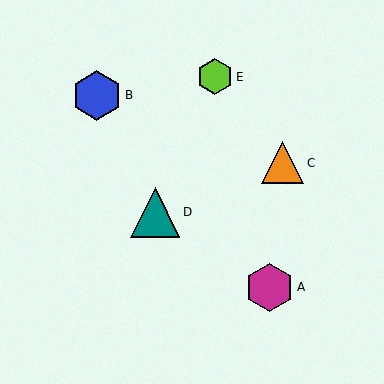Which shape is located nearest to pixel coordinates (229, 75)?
The lime hexagon (labeled E) at (215, 77) is nearest to that location.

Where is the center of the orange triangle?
The center of the orange triangle is at (283, 163).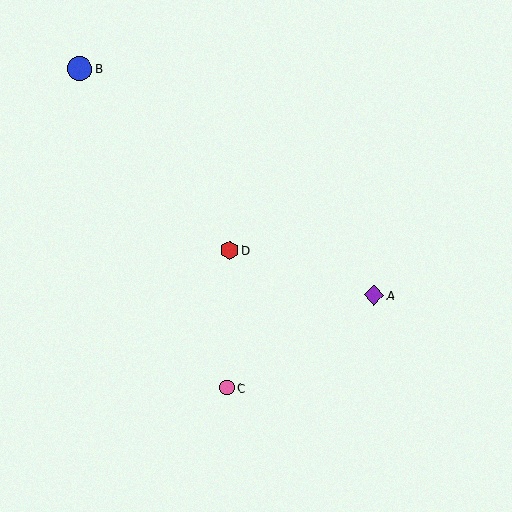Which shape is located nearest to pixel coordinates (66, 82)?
The blue circle (labeled B) at (79, 69) is nearest to that location.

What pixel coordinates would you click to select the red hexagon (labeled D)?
Click at (230, 250) to select the red hexagon D.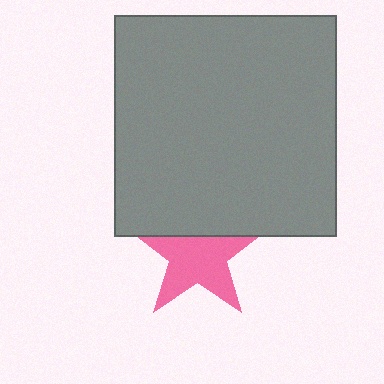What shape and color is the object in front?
The object in front is a gray square.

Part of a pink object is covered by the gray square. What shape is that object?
It is a star.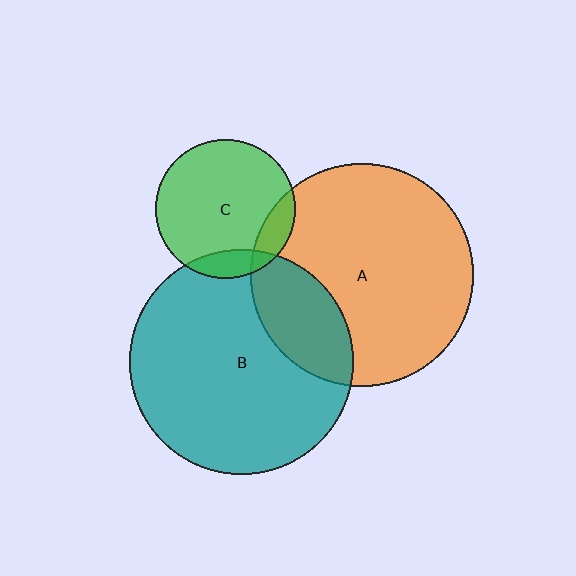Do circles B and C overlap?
Yes.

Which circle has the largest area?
Circle B (teal).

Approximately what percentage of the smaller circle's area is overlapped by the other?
Approximately 10%.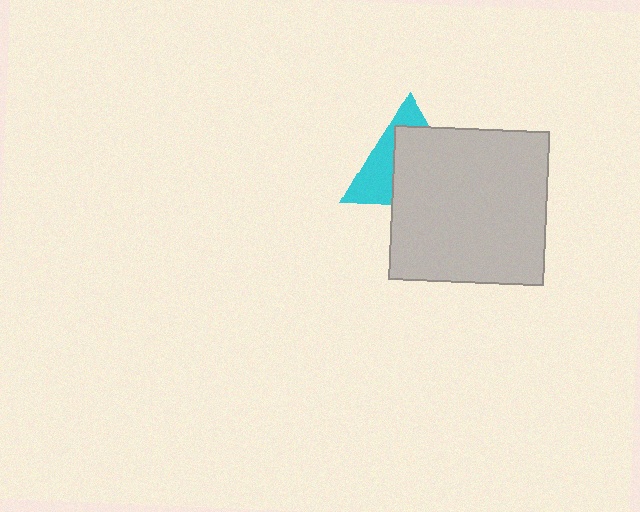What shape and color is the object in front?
The object in front is a light gray square.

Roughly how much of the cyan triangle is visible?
A small part of it is visible (roughly 40%).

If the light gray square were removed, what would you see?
You would see the complete cyan triangle.